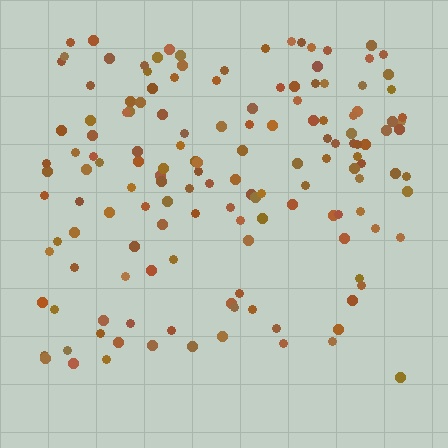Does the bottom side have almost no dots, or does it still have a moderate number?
Still a moderate number, just noticeably fewer than the top.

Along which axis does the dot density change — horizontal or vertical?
Vertical.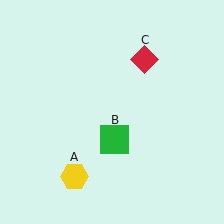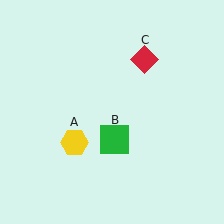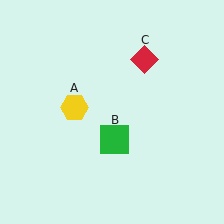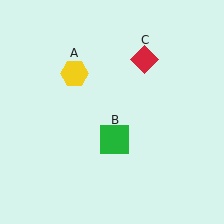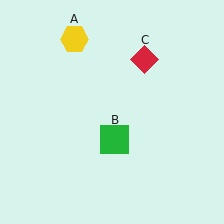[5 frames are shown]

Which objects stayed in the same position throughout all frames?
Green square (object B) and red diamond (object C) remained stationary.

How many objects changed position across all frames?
1 object changed position: yellow hexagon (object A).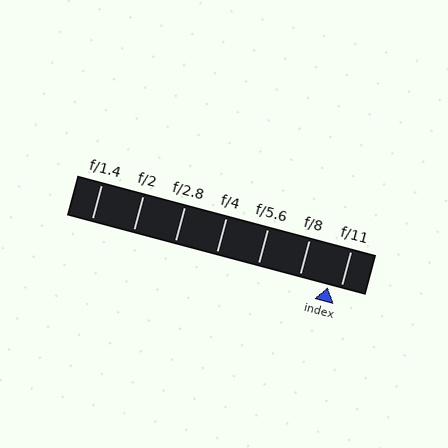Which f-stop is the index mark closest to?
The index mark is closest to f/11.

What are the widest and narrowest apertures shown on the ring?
The widest aperture shown is f/1.4 and the narrowest is f/11.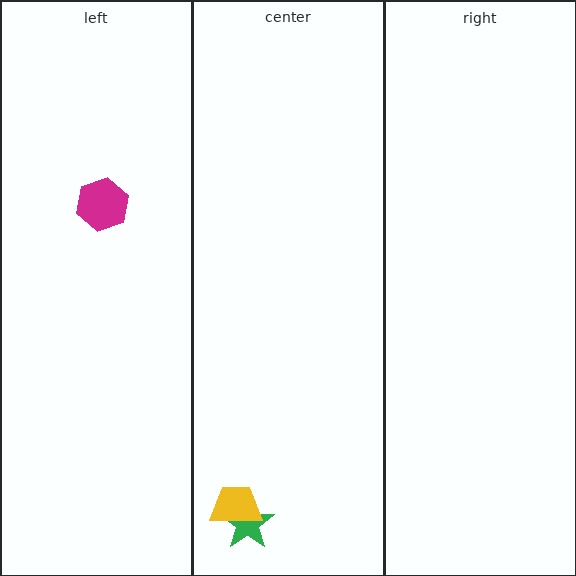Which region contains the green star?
The center region.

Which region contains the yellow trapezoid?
The center region.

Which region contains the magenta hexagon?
The left region.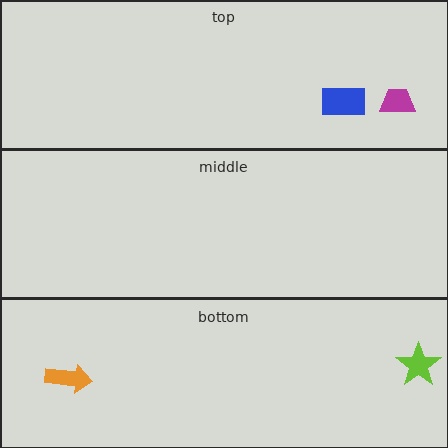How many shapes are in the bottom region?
2.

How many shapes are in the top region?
2.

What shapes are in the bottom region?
The orange arrow, the lime star.